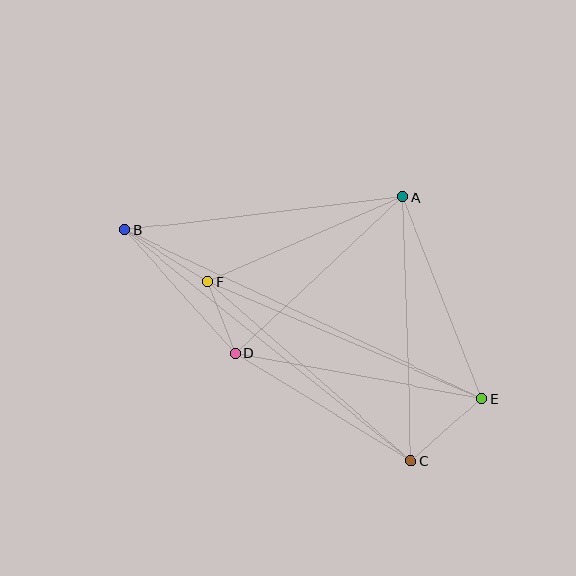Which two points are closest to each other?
Points D and F are closest to each other.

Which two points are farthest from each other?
Points B and E are farthest from each other.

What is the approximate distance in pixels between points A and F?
The distance between A and F is approximately 213 pixels.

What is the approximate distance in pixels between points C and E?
The distance between C and E is approximately 94 pixels.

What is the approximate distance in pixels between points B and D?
The distance between B and D is approximately 165 pixels.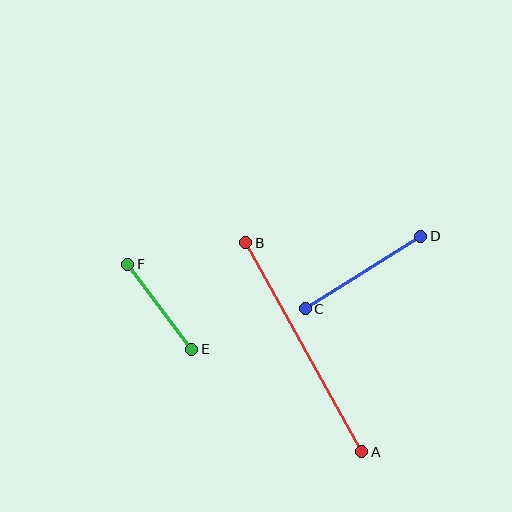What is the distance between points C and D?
The distance is approximately 136 pixels.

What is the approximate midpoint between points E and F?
The midpoint is at approximately (160, 307) pixels.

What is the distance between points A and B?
The distance is approximately 239 pixels.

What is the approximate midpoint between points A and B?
The midpoint is at approximately (304, 347) pixels.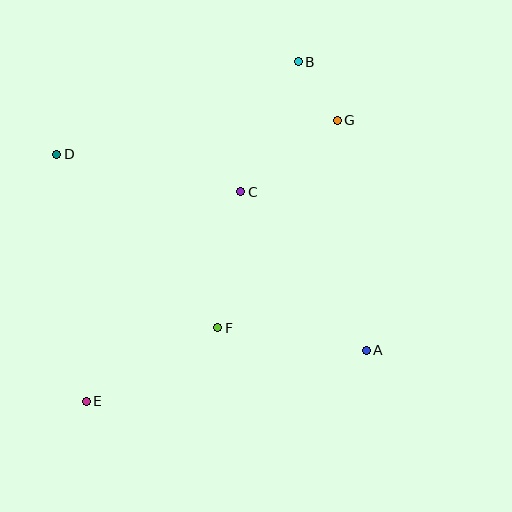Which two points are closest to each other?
Points B and G are closest to each other.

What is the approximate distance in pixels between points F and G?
The distance between F and G is approximately 239 pixels.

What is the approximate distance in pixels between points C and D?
The distance between C and D is approximately 188 pixels.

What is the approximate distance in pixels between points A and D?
The distance between A and D is approximately 366 pixels.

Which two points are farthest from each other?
Points B and E are farthest from each other.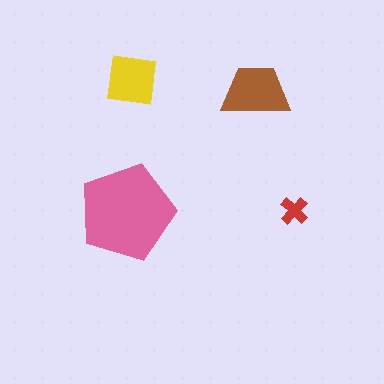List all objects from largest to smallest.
The pink pentagon, the brown trapezoid, the yellow square, the red cross.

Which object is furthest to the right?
The red cross is rightmost.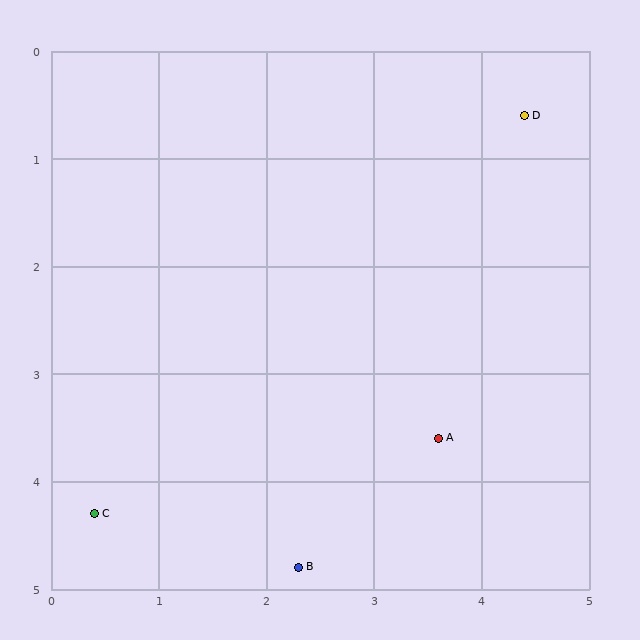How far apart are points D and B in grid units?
Points D and B are about 4.7 grid units apart.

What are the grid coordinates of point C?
Point C is at approximately (0.4, 4.3).